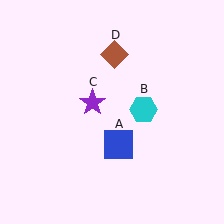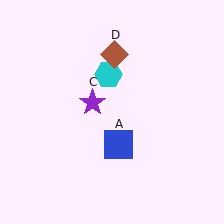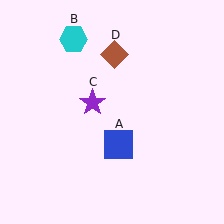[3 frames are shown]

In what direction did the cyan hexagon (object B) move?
The cyan hexagon (object B) moved up and to the left.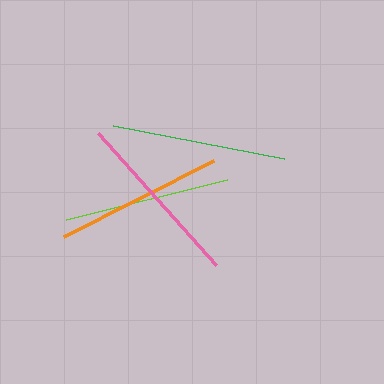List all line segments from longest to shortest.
From longest to shortest: pink, green, orange, lime.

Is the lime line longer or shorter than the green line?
The green line is longer than the lime line.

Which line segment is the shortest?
The lime line is the shortest at approximately 166 pixels.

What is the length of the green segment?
The green segment is approximately 173 pixels long.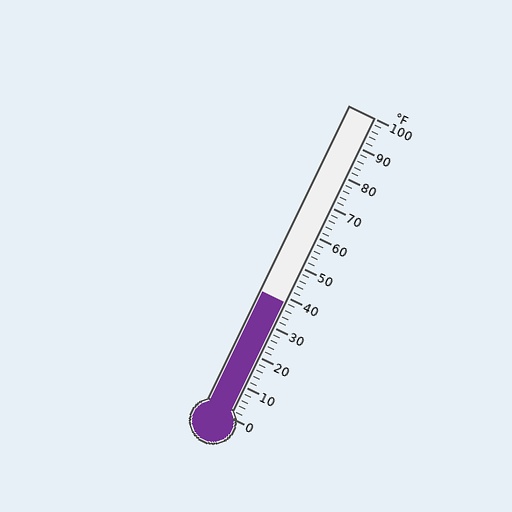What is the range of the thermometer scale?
The thermometer scale ranges from 0°F to 100°F.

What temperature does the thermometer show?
The thermometer shows approximately 38°F.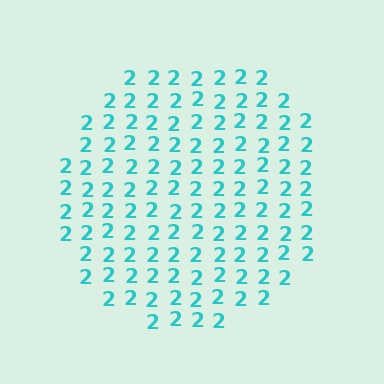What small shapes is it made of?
It is made of small digit 2's.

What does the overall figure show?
The overall figure shows a circle.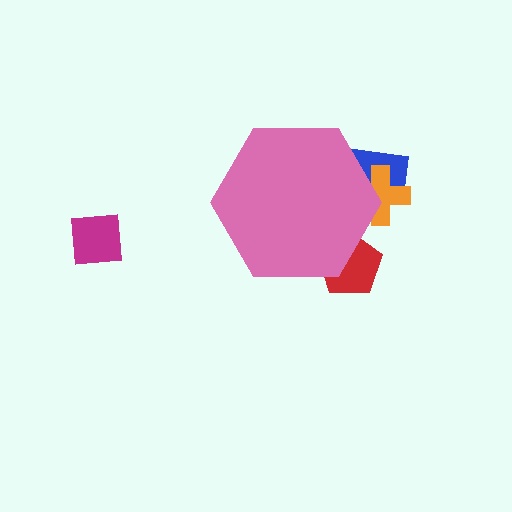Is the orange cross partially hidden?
Yes, the orange cross is partially hidden behind the pink hexagon.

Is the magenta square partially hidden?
No, the magenta square is fully visible.